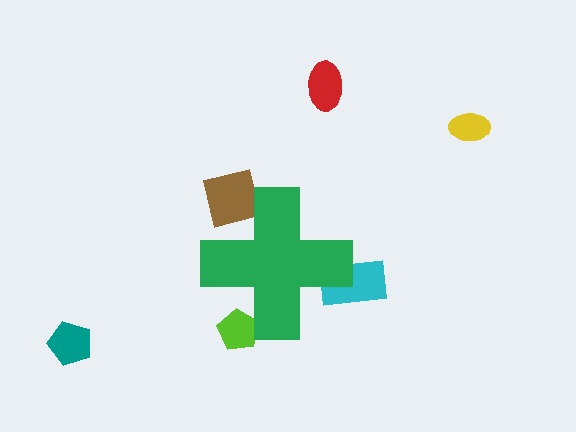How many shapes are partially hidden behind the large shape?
3 shapes are partially hidden.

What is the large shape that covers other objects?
A green cross.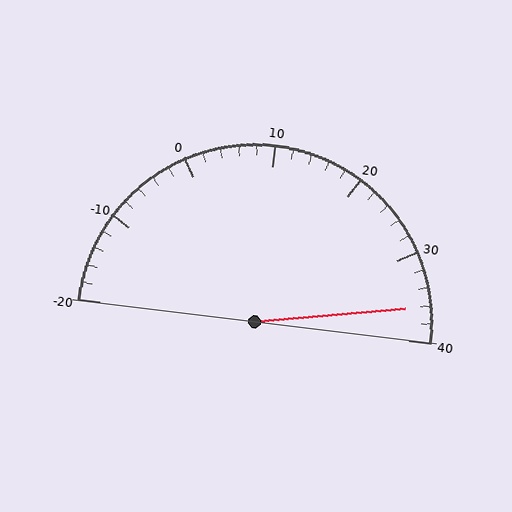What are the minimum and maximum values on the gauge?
The gauge ranges from -20 to 40.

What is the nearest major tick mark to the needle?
The nearest major tick mark is 40.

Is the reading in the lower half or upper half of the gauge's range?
The reading is in the upper half of the range (-20 to 40).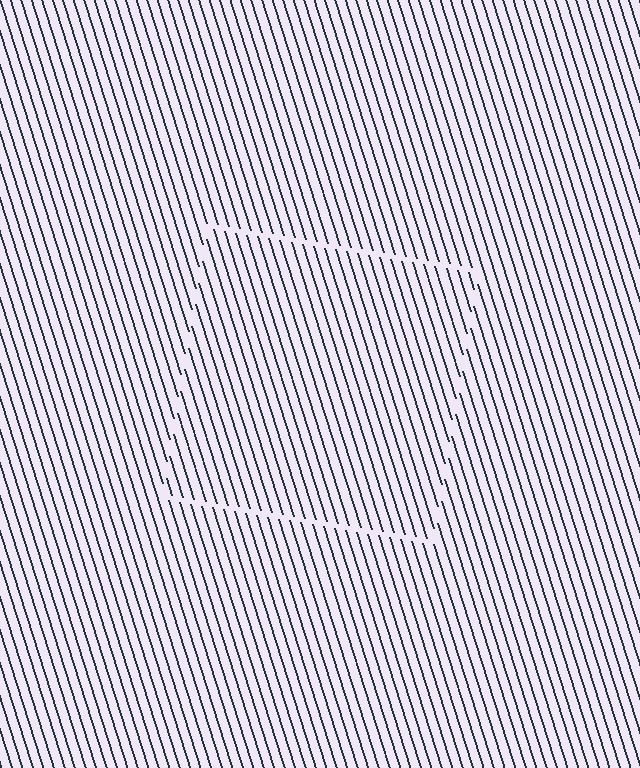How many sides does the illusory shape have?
4 sides — the line-ends trace a square.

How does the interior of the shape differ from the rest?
The interior of the shape contains the same grating, shifted by half a period — the contour is defined by the phase discontinuity where line-ends from the inner and outer gratings abut.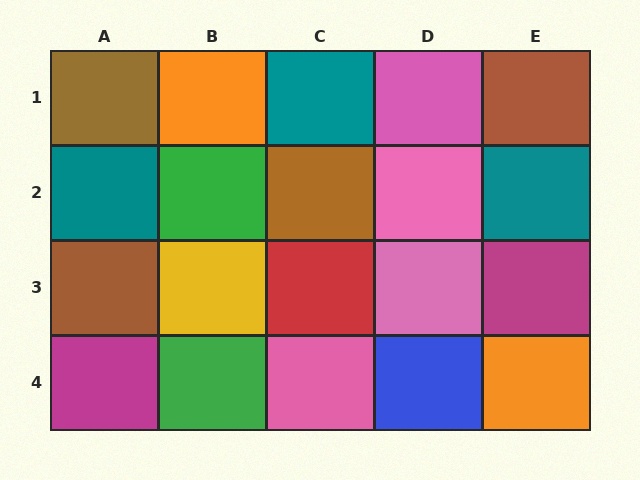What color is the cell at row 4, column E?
Orange.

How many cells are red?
1 cell is red.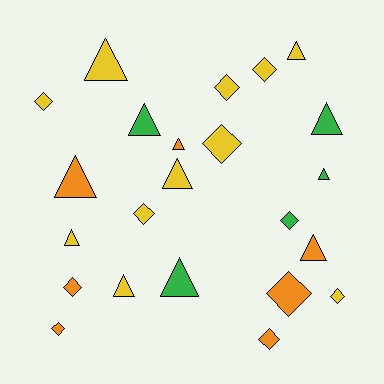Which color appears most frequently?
Yellow, with 11 objects.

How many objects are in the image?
There are 23 objects.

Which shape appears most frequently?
Triangle, with 12 objects.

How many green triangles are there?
There are 4 green triangles.